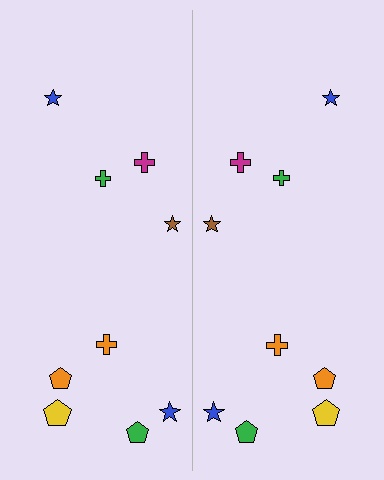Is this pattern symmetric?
Yes, this pattern has bilateral (reflection) symmetry.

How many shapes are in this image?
There are 18 shapes in this image.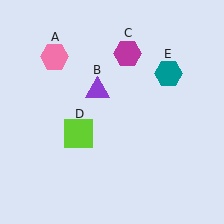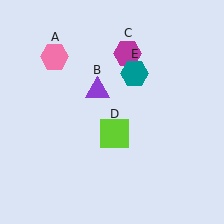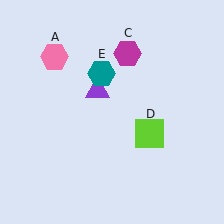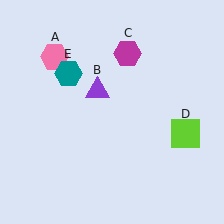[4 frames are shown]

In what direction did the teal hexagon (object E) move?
The teal hexagon (object E) moved left.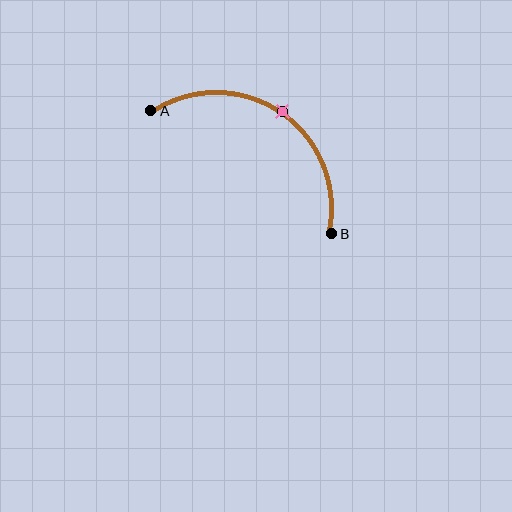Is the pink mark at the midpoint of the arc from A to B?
Yes. The pink mark lies on the arc at equal arc-length from both A and B — it is the arc midpoint.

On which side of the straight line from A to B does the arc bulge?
The arc bulges above and to the right of the straight line connecting A and B.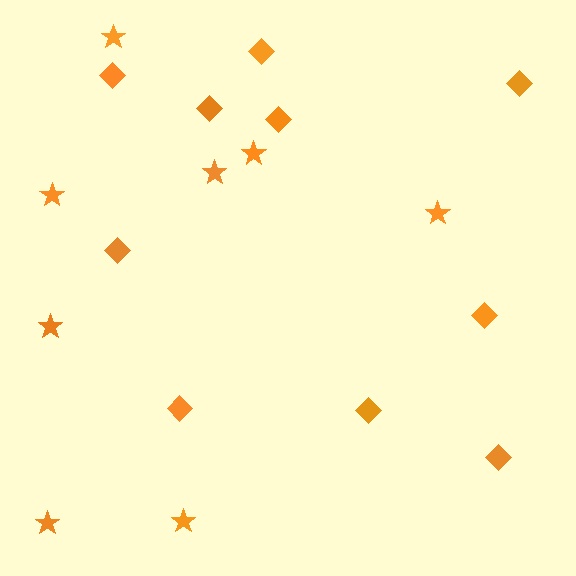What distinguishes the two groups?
There are 2 groups: one group of stars (8) and one group of diamonds (10).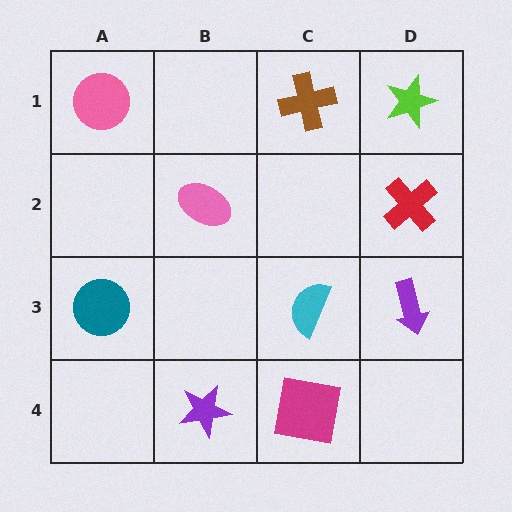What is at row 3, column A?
A teal circle.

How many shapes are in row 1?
3 shapes.